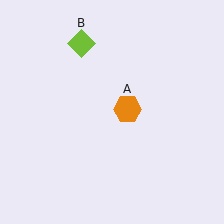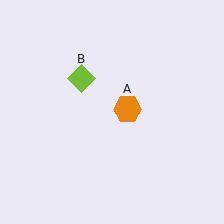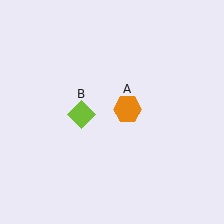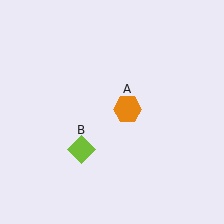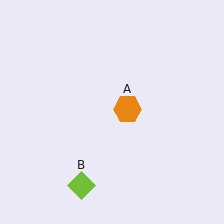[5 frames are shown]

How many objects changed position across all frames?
1 object changed position: lime diamond (object B).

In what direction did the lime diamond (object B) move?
The lime diamond (object B) moved down.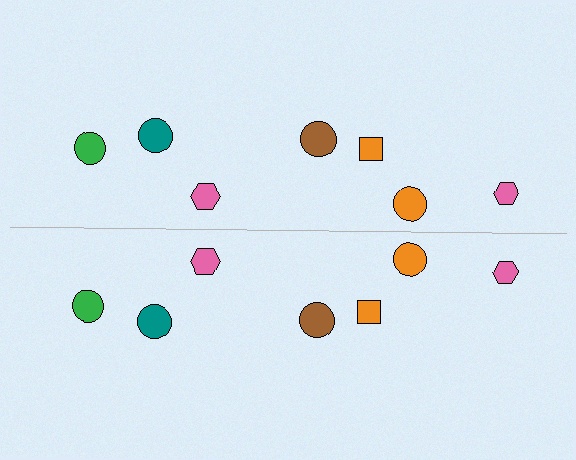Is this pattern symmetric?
Yes, this pattern has bilateral (reflection) symmetry.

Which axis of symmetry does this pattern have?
The pattern has a horizontal axis of symmetry running through the center of the image.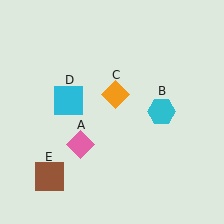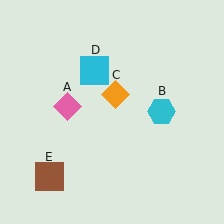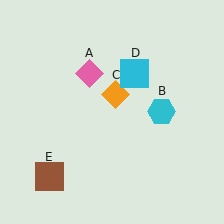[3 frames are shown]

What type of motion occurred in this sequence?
The pink diamond (object A), cyan square (object D) rotated clockwise around the center of the scene.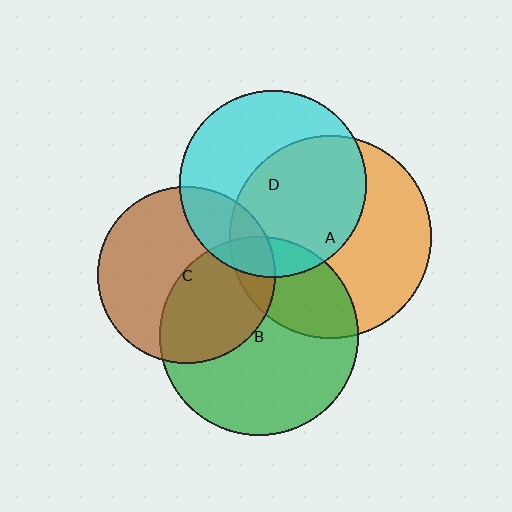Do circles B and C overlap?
Yes.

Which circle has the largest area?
Circle A (orange).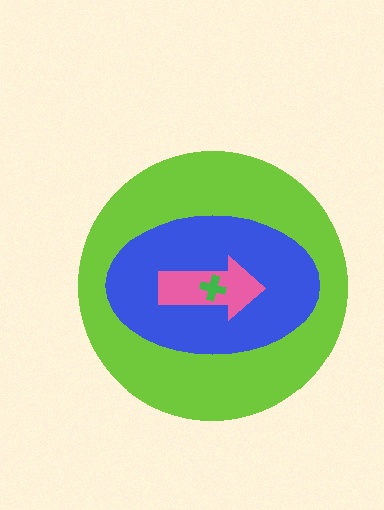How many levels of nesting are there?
4.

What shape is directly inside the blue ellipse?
The pink arrow.